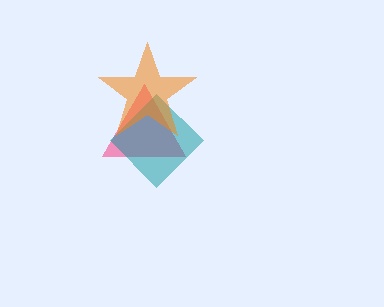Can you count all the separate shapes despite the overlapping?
Yes, there are 3 separate shapes.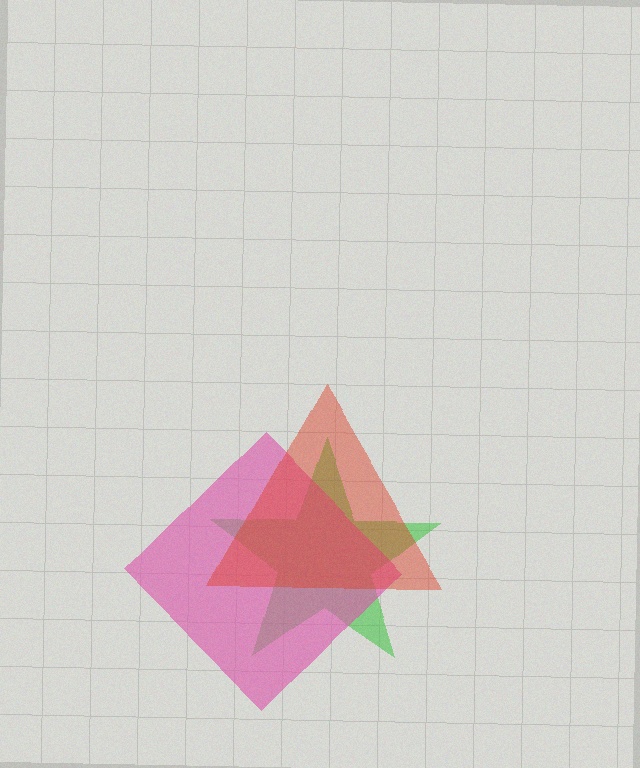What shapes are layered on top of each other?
The layered shapes are: a green star, a pink diamond, a red triangle.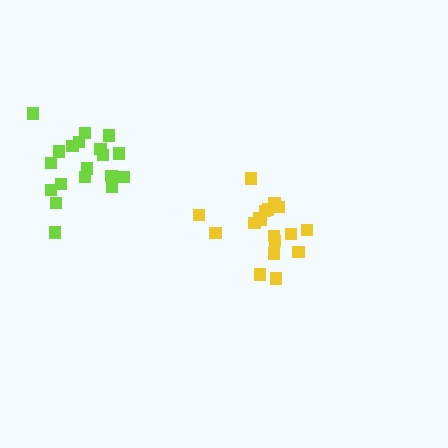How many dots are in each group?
Group 1: 18 dots, Group 2: 19 dots (37 total).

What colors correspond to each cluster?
The clusters are colored: yellow, lime.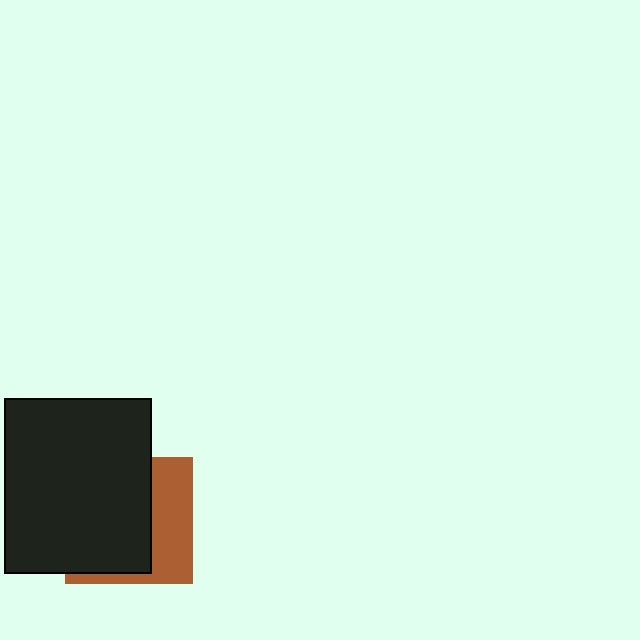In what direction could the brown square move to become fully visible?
The brown square could move right. That would shift it out from behind the black rectangle entirely.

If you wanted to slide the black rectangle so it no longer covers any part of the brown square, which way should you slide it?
Slide it left — that is the most direct way to separate the two shapes.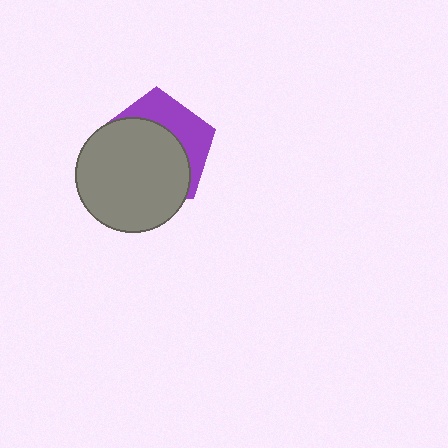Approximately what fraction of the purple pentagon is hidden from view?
Roughly 65% of the purple pentagon is hidden behind the gray circle.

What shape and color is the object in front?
The object in front is a gray circle.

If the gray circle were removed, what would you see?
You would see the complete purple pentagon.